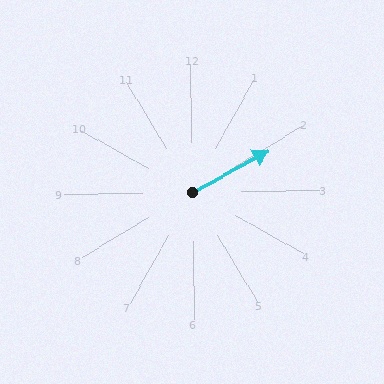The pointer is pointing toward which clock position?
Roughly 2 o'clock.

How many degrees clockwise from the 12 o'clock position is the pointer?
Approximately 62 degrees.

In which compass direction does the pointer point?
Northeast.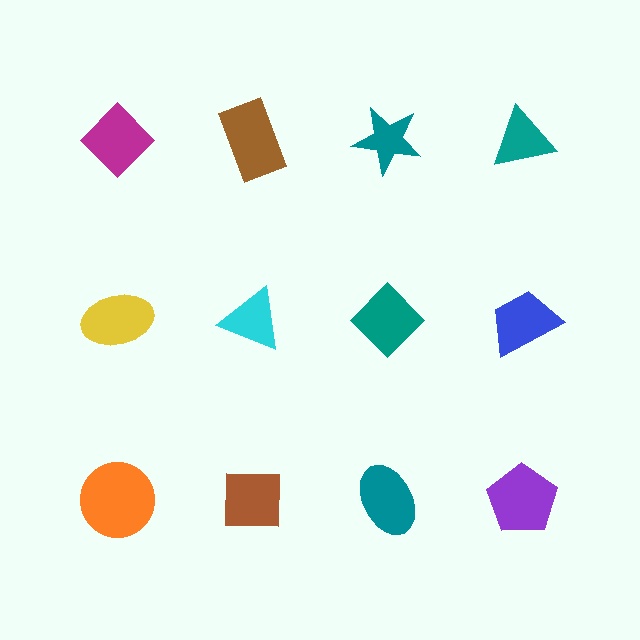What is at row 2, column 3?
A teal diamond.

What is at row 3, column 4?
A purple pentagon.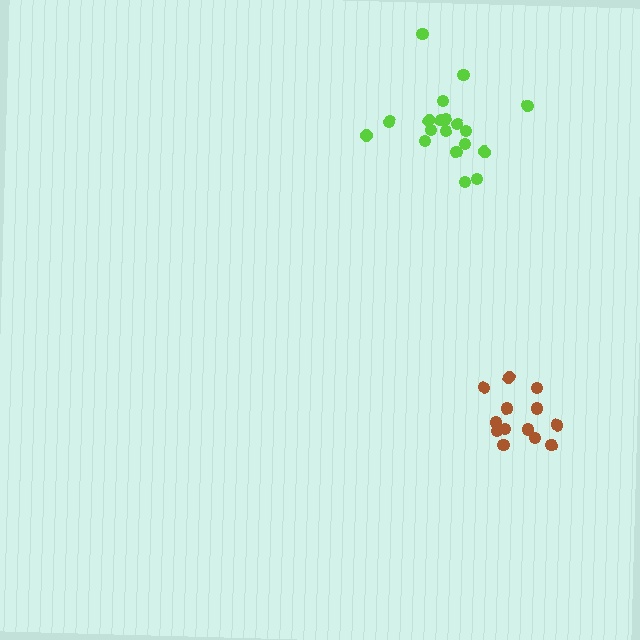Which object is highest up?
The lime cluster is topmost.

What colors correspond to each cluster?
The clusters are colored: brown, lime.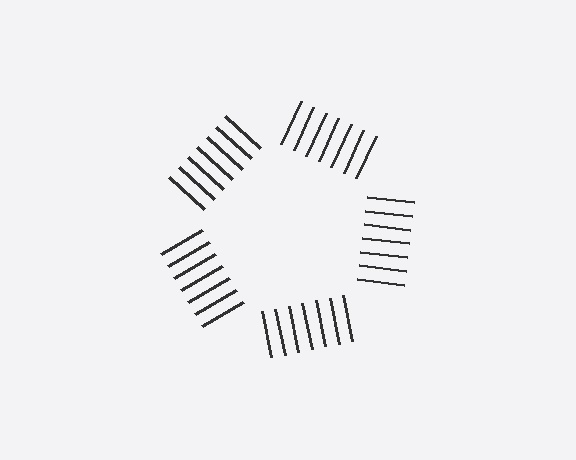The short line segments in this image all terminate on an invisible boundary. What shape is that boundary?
An illusory pentagon — the line segments terminate on its edges but no continuous stroke is drawn.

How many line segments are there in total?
35 — 7 along each of the 5 edges.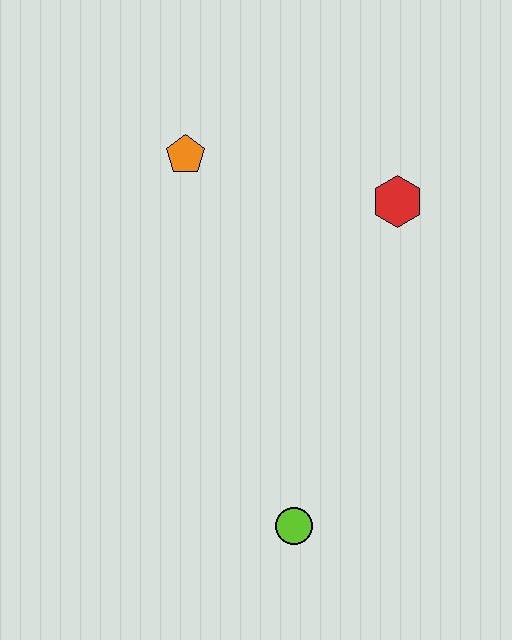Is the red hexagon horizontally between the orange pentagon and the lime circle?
No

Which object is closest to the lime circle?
The red hexagon is closest to the lime circle.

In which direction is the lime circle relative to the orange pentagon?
The lime circle is below the orange pentagon.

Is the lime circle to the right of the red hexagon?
No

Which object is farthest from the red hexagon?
The lime circle is farthest from the red hexagon.